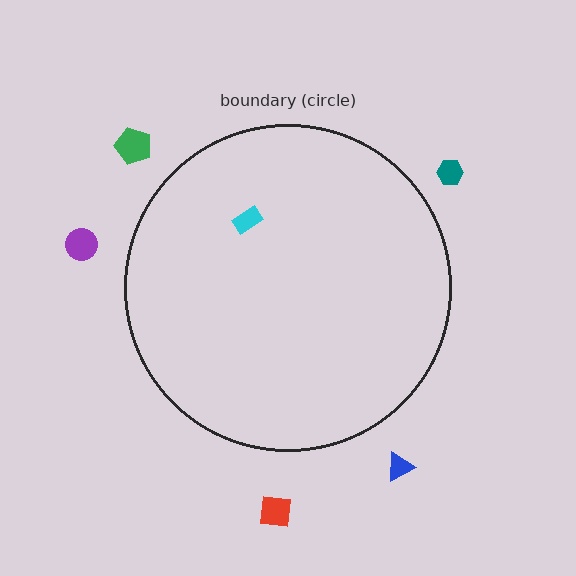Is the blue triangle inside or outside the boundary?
Outside.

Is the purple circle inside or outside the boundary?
Outside.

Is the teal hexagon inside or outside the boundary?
Outside.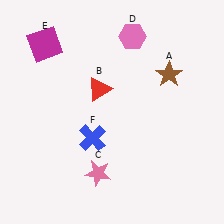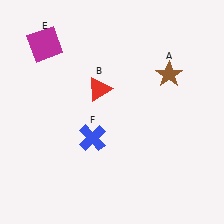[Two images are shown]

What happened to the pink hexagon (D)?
The pink hexagon (D) was removed in Image 2. It was in the top-right area of Image 1.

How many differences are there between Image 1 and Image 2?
There are 2 differences between the two images.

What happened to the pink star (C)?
The pink star (C) was removed in Image 2. It was in the bottom-left area of Image 1.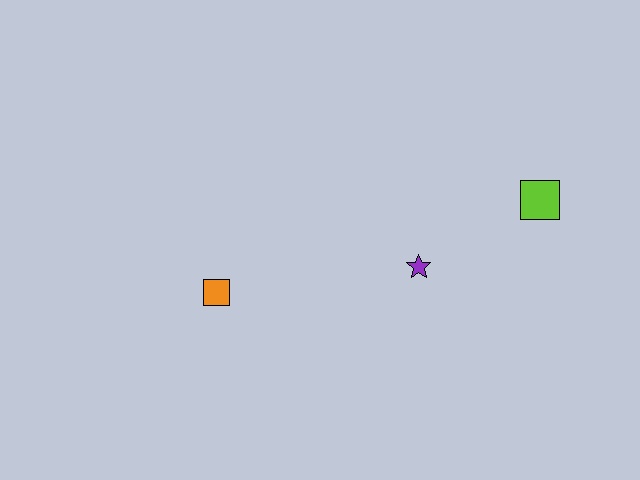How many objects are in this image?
There are 3 objects.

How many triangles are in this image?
There are no triangles.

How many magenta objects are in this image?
There are no magenta objects.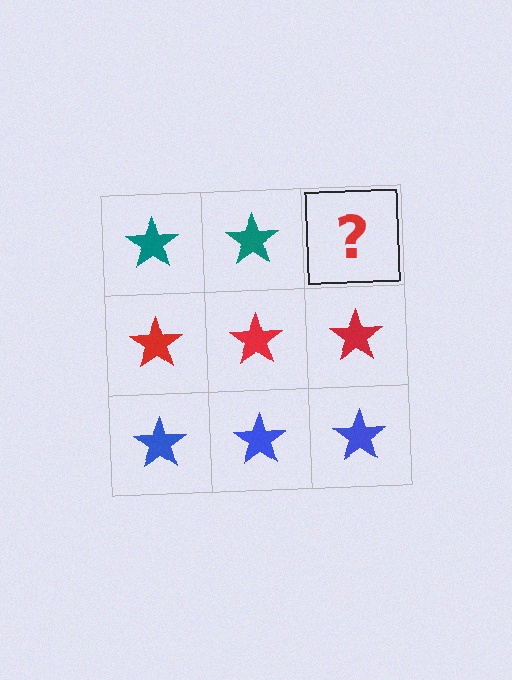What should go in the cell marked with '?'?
The missing cell should contain a teal star.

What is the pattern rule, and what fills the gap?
The rule is that each row has a consistent color. The gap should be filled with a teal star.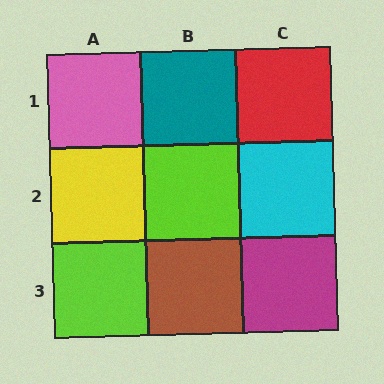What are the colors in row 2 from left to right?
Yellow, lime, cyan.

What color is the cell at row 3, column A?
Lime.